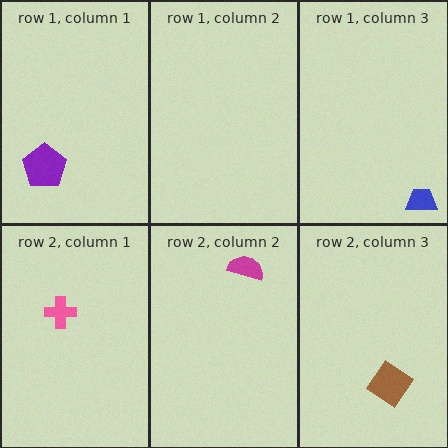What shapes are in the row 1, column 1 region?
The purple pentagon.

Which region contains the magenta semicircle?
The row 2, column 2 region.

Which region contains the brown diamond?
The row 2, column 3 region.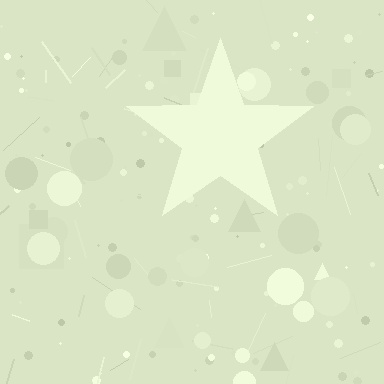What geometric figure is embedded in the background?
A star is embedded in the background.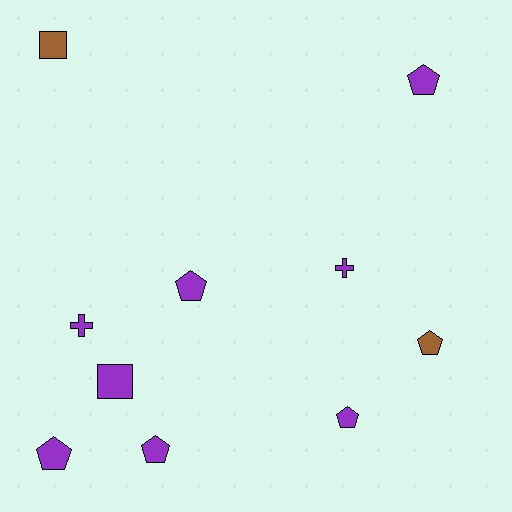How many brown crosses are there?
There are no brown crosses.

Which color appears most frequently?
Purple, with 8 objects.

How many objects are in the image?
There are 10 objects.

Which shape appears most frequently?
Pentagon, with 6 objects.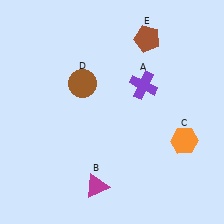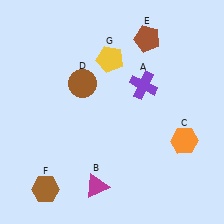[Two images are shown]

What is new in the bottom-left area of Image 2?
A brown hexagon (F) was added in the bottom-left area of Image 2.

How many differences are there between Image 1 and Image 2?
There are 2 differences between the two images.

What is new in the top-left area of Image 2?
A yellow pentagon (G) was added in the top-left area of Image 2.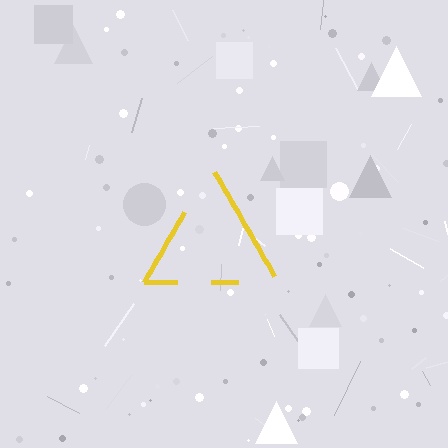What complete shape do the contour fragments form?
The contour fragments form a triangle.